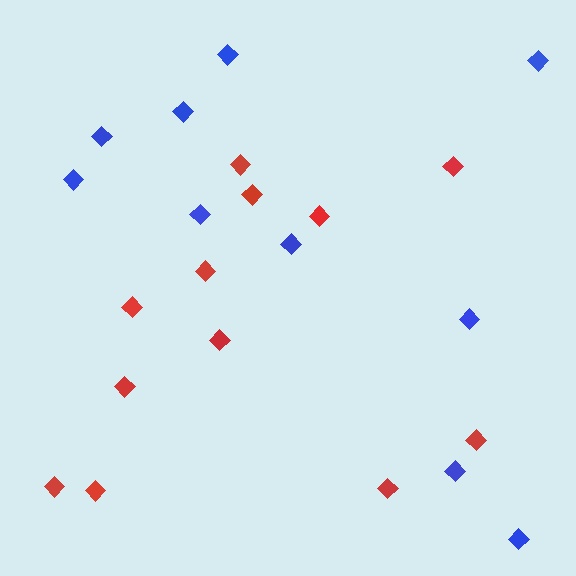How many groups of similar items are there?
There are 2 groups: one group of blue diamonds (10) and one group of red diamonds (12).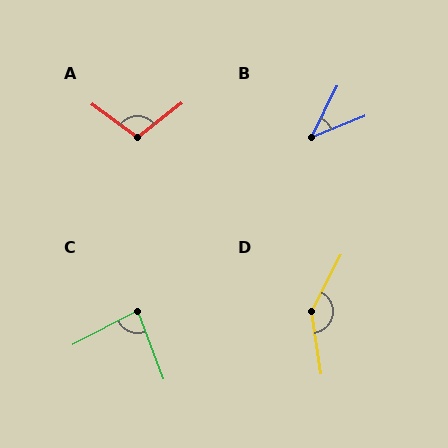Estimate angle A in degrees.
Approximately 105 degrees.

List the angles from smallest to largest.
B (42°), C (83°), A (105°), D (144°).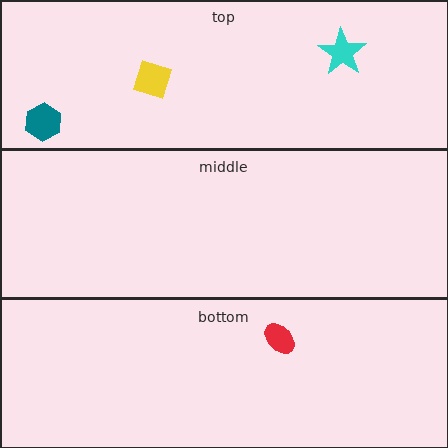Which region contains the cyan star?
The top region.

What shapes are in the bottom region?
The red ellipse.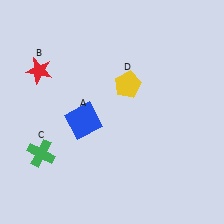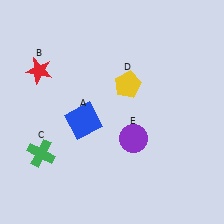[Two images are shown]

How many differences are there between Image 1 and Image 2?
There is 1 difference between the two images.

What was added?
A purple circle (E) was added in Image 2.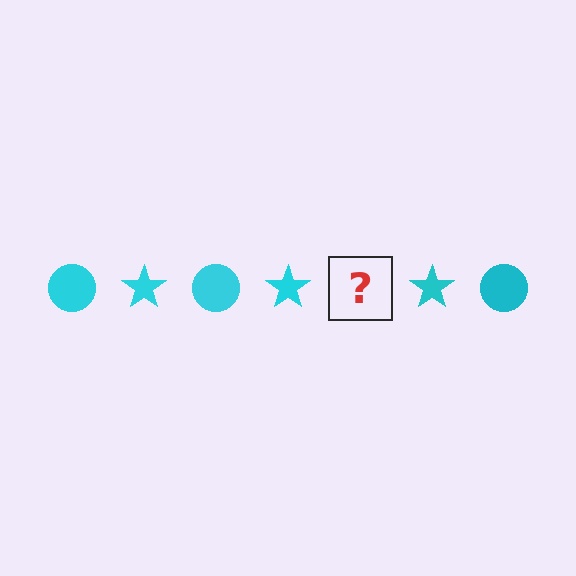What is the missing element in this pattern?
The missing element is a cyan circle.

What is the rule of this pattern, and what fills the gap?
The rule is that the pattern cycles through circle, star shapes in cyan. The gap should be filled with a cyan circle.